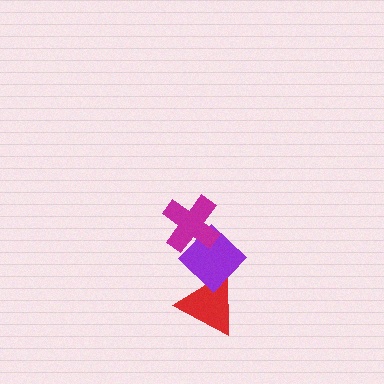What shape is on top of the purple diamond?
The magenta cross is on top of the purple diamond.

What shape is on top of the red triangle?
The purple diamond is on top of the red triangle.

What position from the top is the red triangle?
The red triangle is 3rd from the top.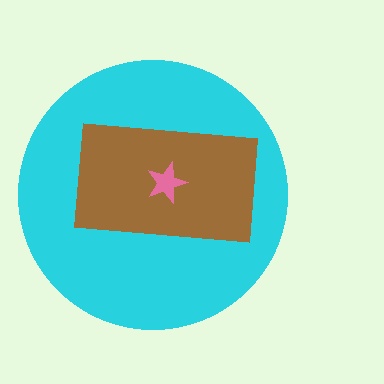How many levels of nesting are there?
3.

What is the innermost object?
The pink star.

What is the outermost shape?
The cyan circle.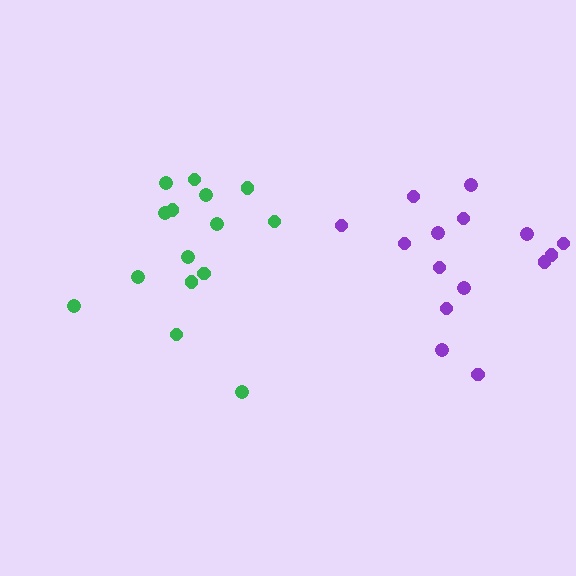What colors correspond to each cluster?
The clusters are colored: green, purple.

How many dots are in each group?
Group 1: 15 dots, Group 2: 15 dots (30 total).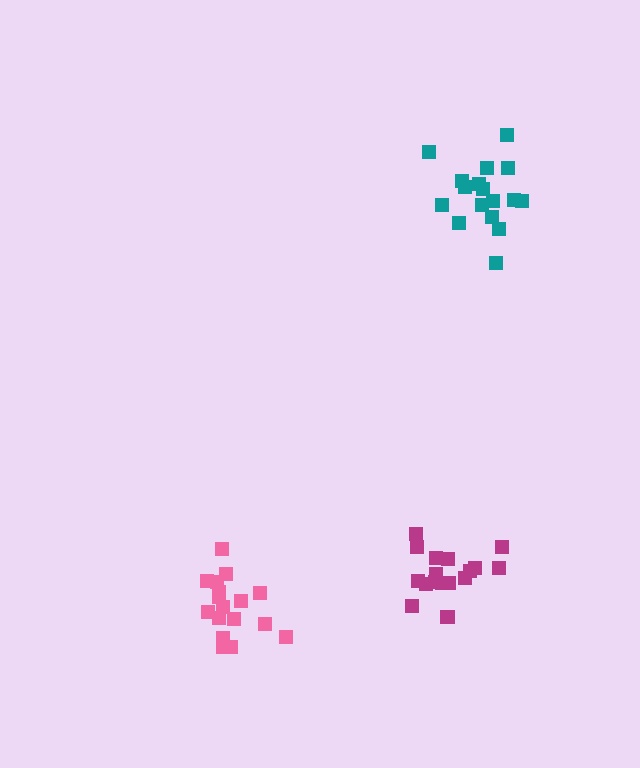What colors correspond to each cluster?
The clusters are colored: magenta, pink, teal.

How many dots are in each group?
Group 1: 18 dots, Group 2: 17 dots, Group 3: 17 dots (52 total).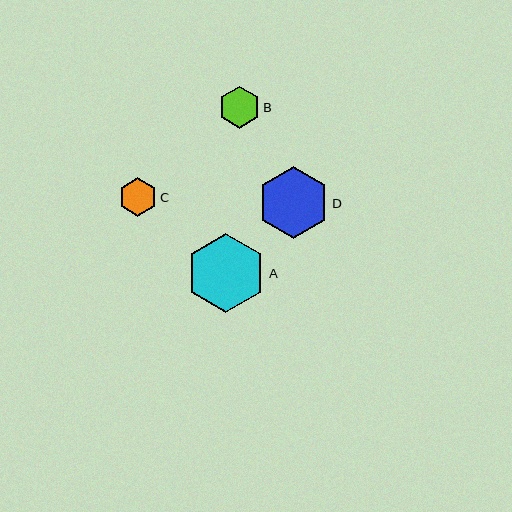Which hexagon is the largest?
Hexagon A is the largest with a size of approximately 80 pixels.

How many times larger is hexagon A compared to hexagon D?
Hexagon A is approximately 1.1 times the size of hexagon D.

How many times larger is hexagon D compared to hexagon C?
Hexagon D is approximately 1.9 times the size of hexagon C.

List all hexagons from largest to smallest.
From largest to smallest: A, D, B, C.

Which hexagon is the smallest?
Hexagon C is the smallest with a size of approximately 39 pixels.